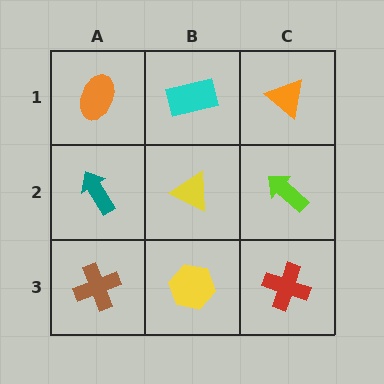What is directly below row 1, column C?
A lime arrow.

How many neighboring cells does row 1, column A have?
2.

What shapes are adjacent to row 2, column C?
An orange triangle (row 1, column C), a red cross (row 3, column C), a yellow triangle (row 2, column B).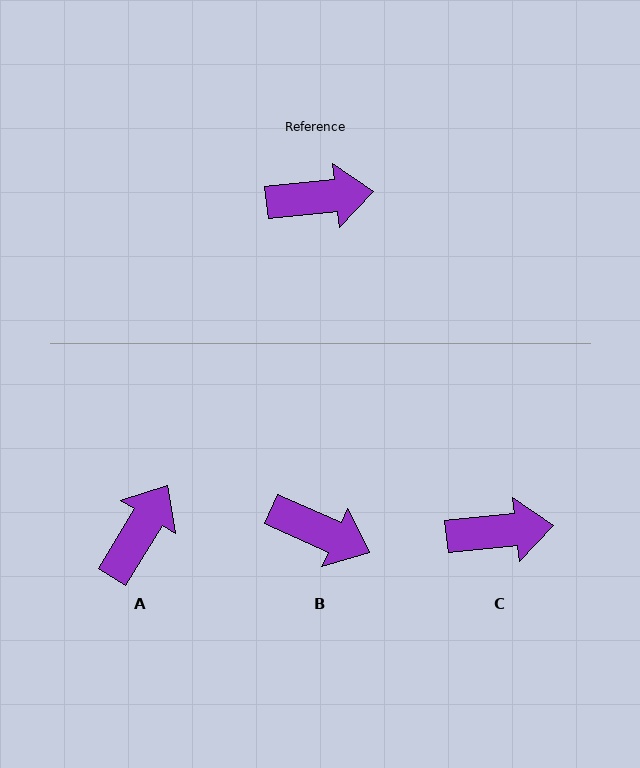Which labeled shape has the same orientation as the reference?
C.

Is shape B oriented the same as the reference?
No, it is off by about 30 degrees.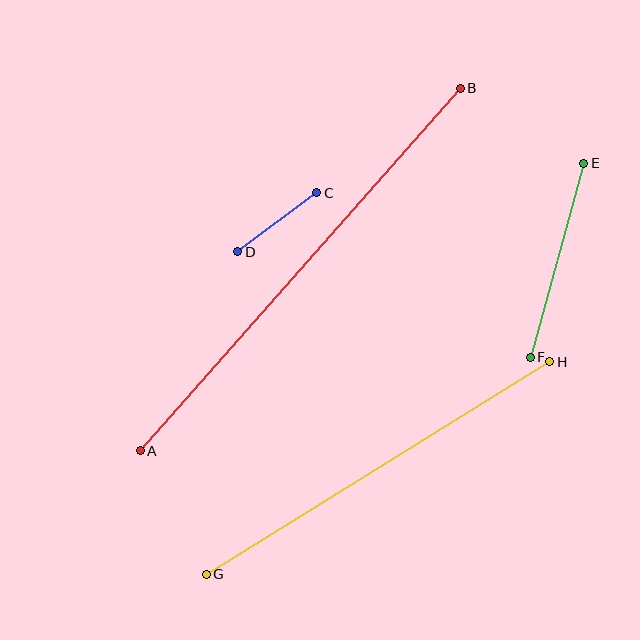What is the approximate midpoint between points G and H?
The midpoint is at approximately (378, 468) pixels.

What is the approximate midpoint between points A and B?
The midpoint is at approximately (300, 269) pixels.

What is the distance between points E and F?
The distance is approximately 202 pixels.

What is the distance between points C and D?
The distance is approximately 99 pixels.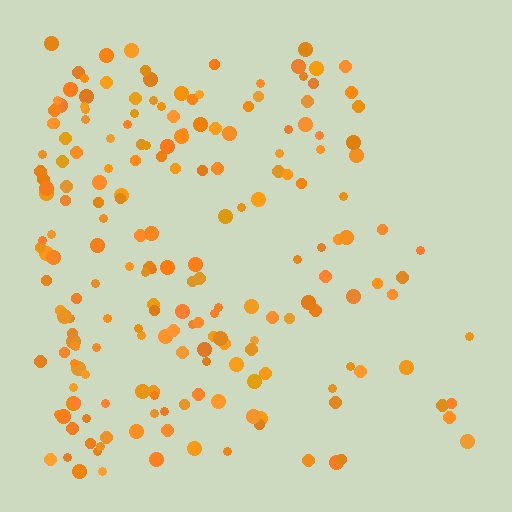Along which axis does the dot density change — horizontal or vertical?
Horizontal.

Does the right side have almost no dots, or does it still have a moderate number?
Still a moderate number, just noticeably fewer than the left.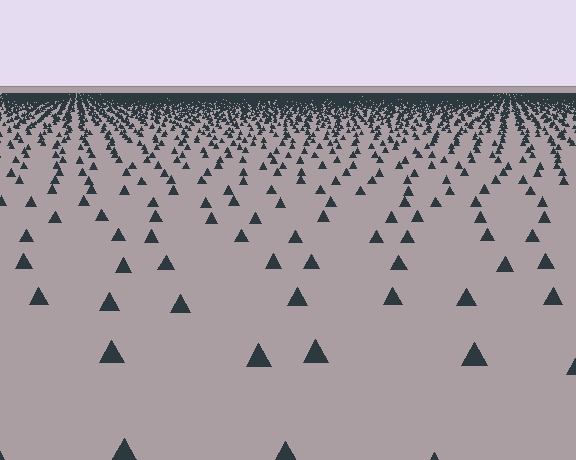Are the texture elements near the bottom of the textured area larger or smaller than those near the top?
Larger. Near the bottom, elements are closer to the viewer and appear at a bigger on-screen size.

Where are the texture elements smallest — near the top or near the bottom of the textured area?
Near the top.